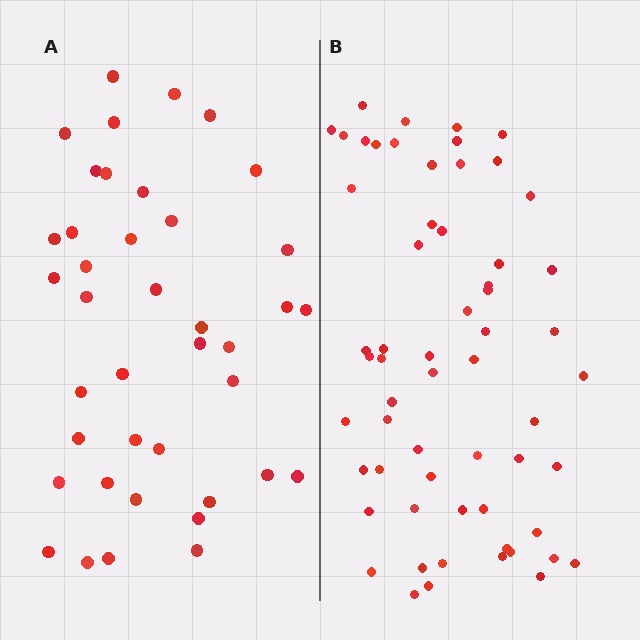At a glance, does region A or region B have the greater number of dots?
Region B (the right region) has more dots.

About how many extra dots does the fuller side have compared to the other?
Region B has approximately 20 more dots than region A.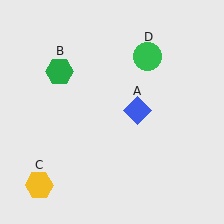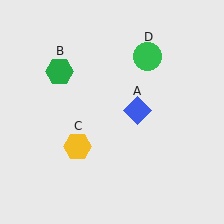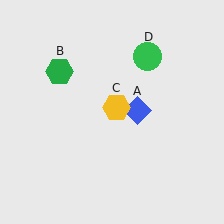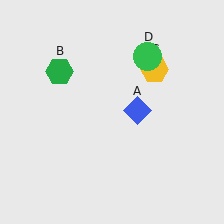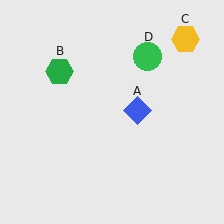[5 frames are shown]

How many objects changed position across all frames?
1 object changed position: yellow hexagon (object C).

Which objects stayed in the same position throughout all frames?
Blue diamond (object A) and green hexagon (object B) and green circle (object D) remained stationary.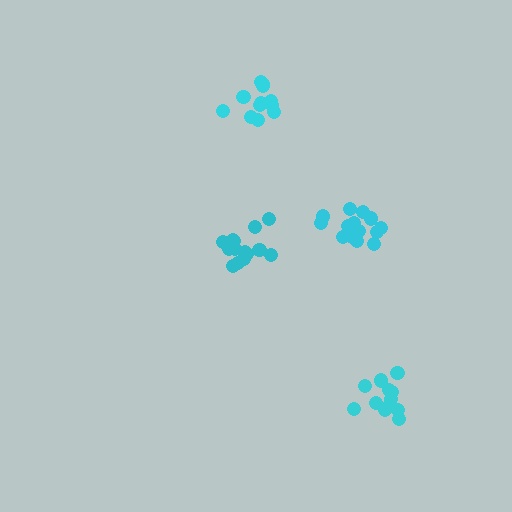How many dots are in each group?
Group 1: 14 dots, Group 2: 14 dots, Group 3: 12 dots, Group 4: 12 dots (52 total).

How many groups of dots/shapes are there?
There are 4 groups.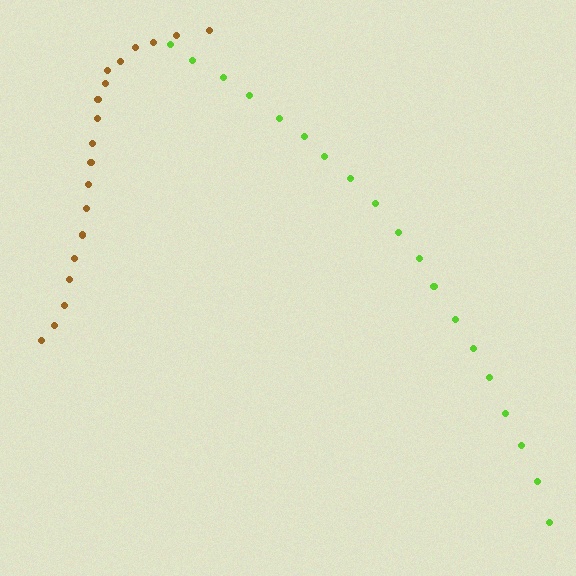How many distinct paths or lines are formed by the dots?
There are 2 distinct paths.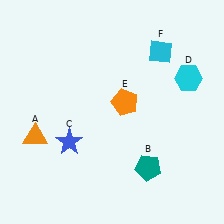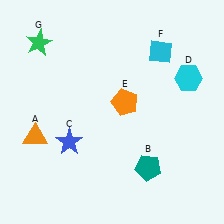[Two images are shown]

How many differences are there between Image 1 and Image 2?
There is 1 difference between the two images.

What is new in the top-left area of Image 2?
A green star (G) was added in the top-left area of Image 2.